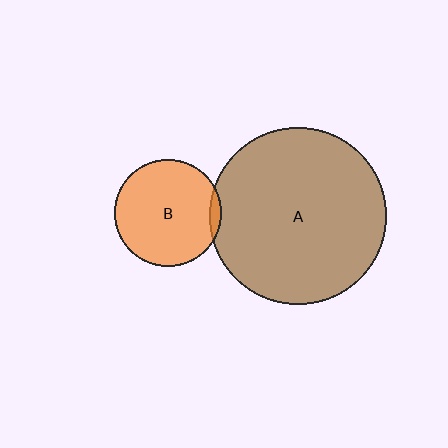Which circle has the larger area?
Circle A (brown).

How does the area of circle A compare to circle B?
Approximately 2.7 times.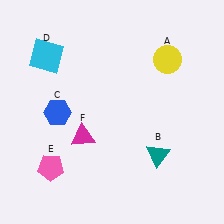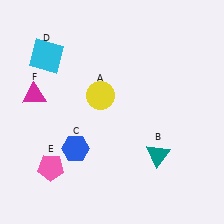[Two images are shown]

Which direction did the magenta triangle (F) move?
The magenta triangle (F) moved left.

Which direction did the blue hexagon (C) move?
The blue hexagon (C) moved down.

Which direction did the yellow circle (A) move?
The yellow circle (A) moved left.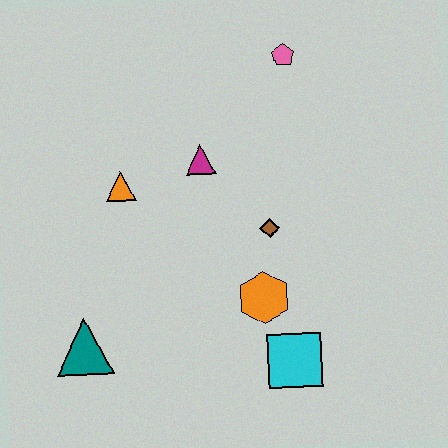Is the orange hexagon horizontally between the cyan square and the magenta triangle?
Yes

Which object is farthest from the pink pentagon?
The teal triangle is farthest from the pink pentagon.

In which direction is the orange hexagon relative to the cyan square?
The orange hexagon is above the cyan square.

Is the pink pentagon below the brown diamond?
No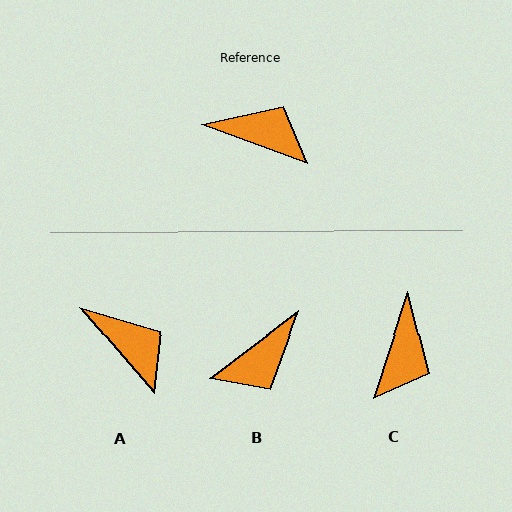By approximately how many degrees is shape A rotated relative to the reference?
Approximately 29 degrees clockwise.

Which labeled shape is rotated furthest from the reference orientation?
B, about 123 degrees away.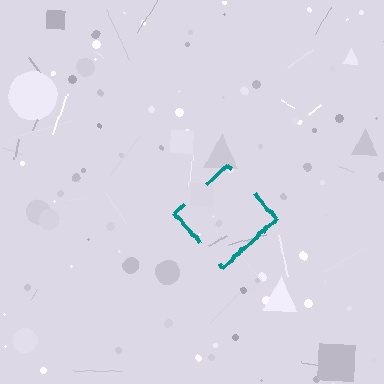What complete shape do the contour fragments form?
The contour fragments form a diamond.